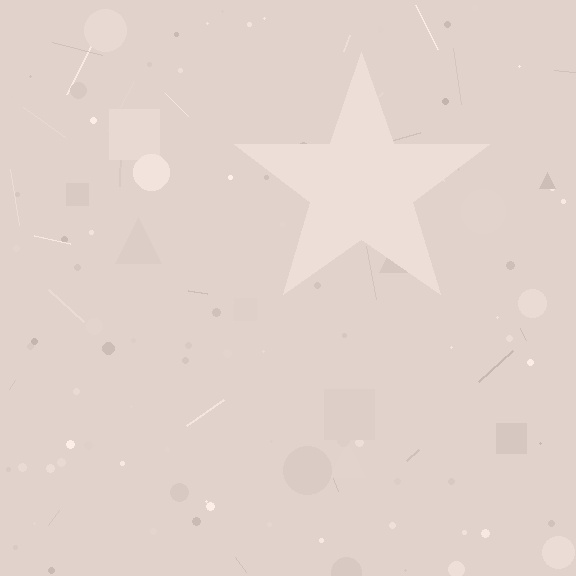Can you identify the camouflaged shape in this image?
The camouflaged shape is a star.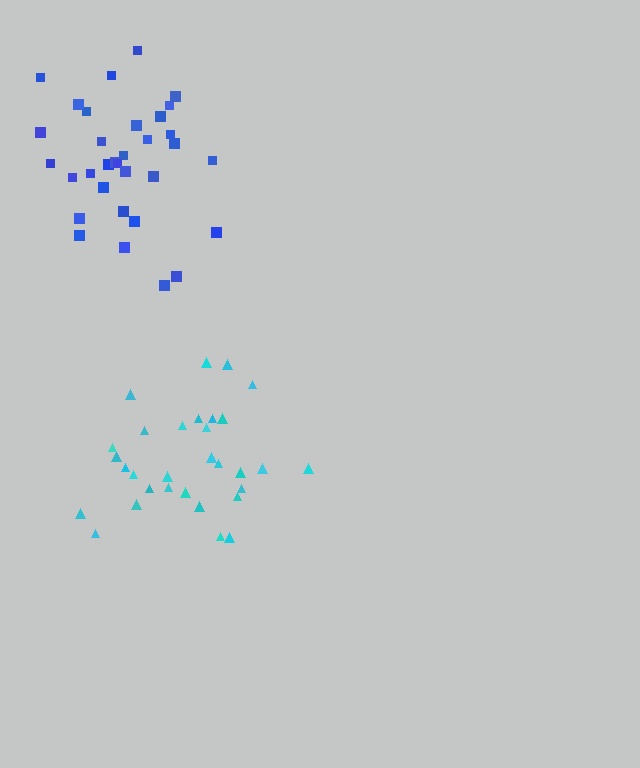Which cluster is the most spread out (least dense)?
Cyan.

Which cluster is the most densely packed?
Blue.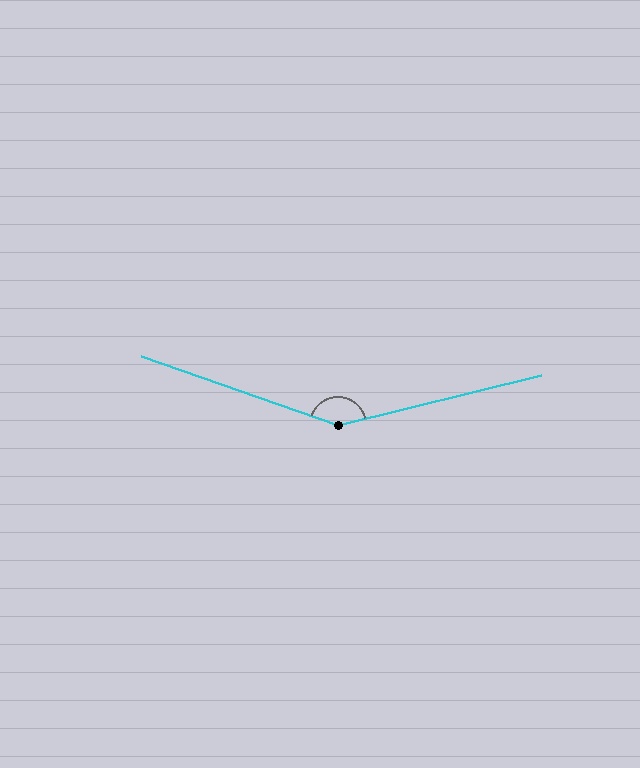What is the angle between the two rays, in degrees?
Approximately 147 degrees.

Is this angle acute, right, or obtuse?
It is obtuse.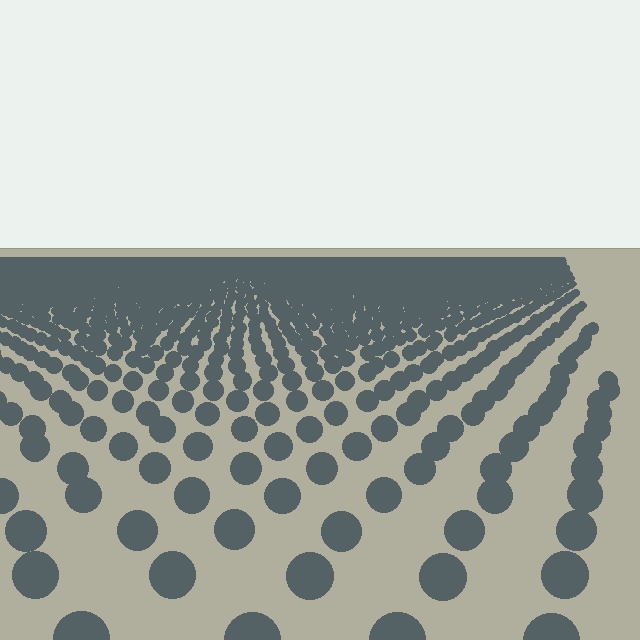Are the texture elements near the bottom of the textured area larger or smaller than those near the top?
Larger. Near the bottom, elements are closer to the viewer and appear at a bigger on-screen size.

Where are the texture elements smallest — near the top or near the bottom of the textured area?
Near the top.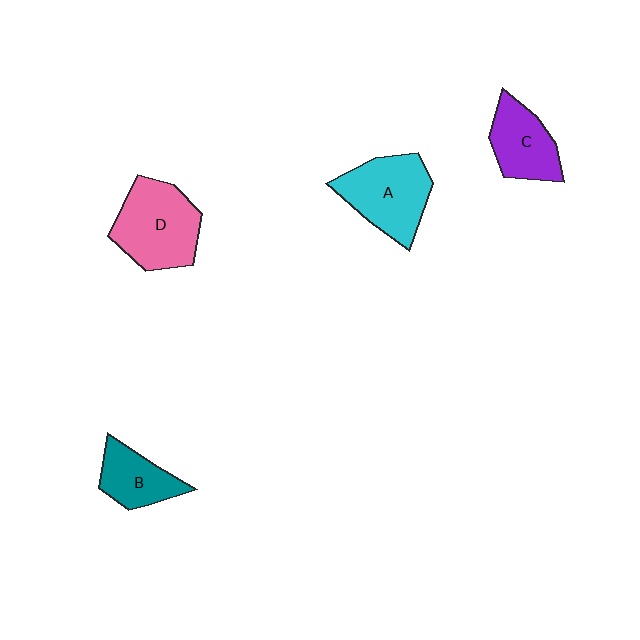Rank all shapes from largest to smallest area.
From largest to smallest: D (pink), A (cyan), C (purple), B (teal).